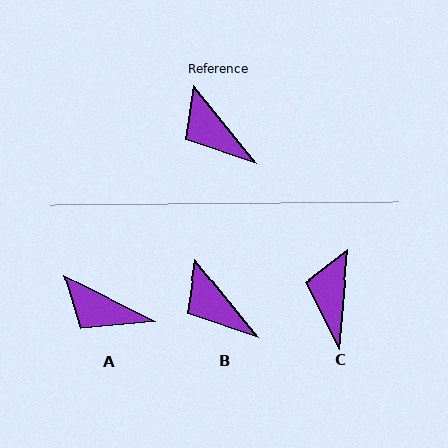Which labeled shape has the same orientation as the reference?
B.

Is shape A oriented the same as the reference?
No, it is off by about 24 degrees.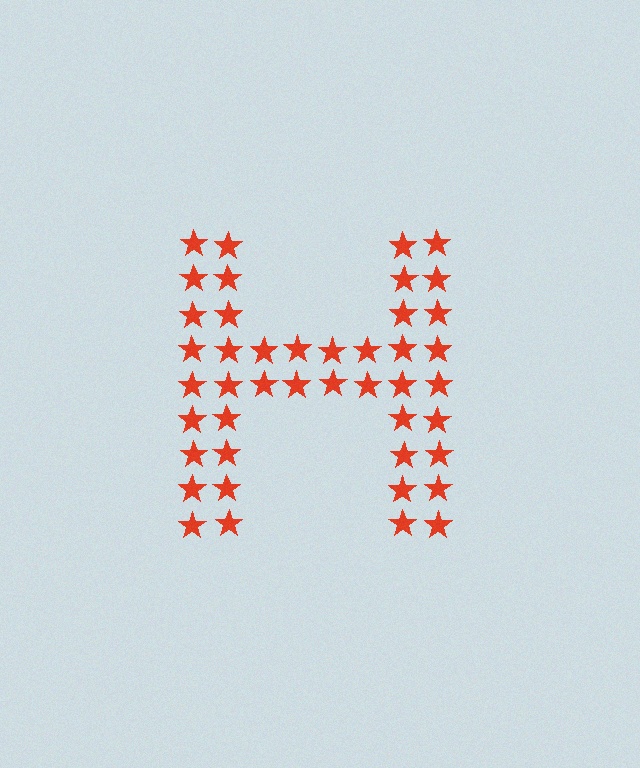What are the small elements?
The small elements are stars.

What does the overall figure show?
The overall figure shows the letter H.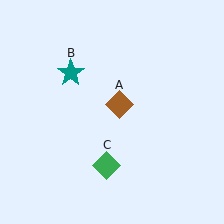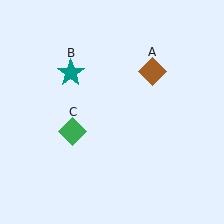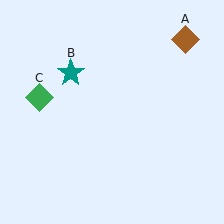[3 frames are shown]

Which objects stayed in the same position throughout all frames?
Teal star (object B) remained stationary.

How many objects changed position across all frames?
2 objects changed position: brown diamond (object A), green diamond (object C).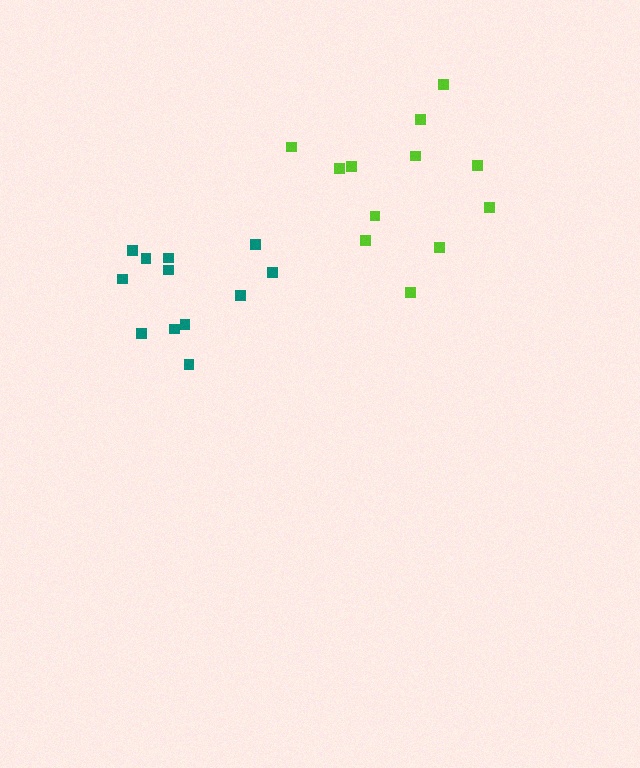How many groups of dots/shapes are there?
There are 2 groups.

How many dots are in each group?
Group 1: 12 dots, Group 2: 12 dots (24 total).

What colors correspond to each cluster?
The clusters are colored: lime, teal.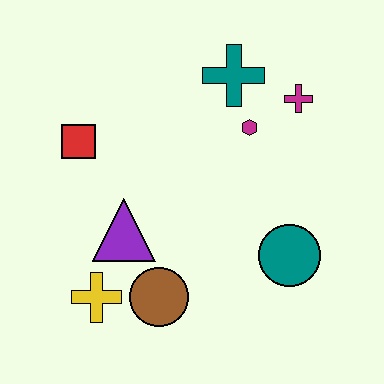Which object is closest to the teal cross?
The magenta hexagon is closest to the teal cross.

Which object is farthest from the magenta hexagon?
The yellow cross is farthest from the magenta hexagon.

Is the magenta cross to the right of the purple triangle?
Yes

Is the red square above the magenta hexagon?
No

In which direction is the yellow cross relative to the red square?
The yellow cross is below the red square.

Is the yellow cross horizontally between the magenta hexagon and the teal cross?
No